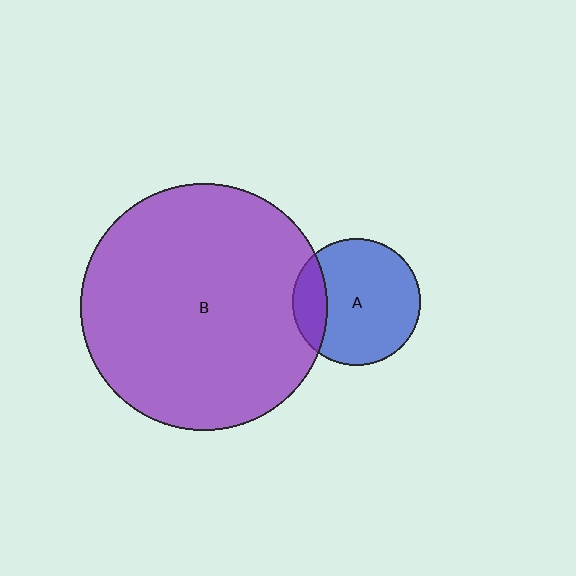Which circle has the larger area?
Circle B (purple).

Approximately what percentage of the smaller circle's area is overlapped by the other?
Approximately 20%.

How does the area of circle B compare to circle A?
Approximately 3.7 times.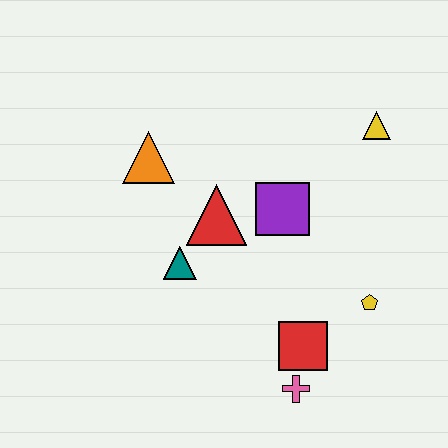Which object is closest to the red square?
The pink cross is closest to the red square.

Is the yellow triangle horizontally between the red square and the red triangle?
No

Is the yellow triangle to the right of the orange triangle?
Yes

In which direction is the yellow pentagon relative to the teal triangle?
The yellow pentagon is to the right of the teal triangle.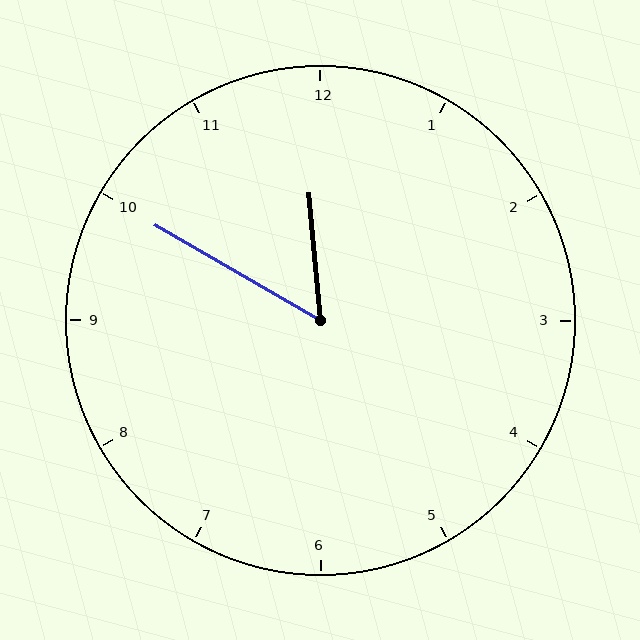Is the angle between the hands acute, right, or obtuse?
It is acute.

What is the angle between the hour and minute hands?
Approximately 55 degrees.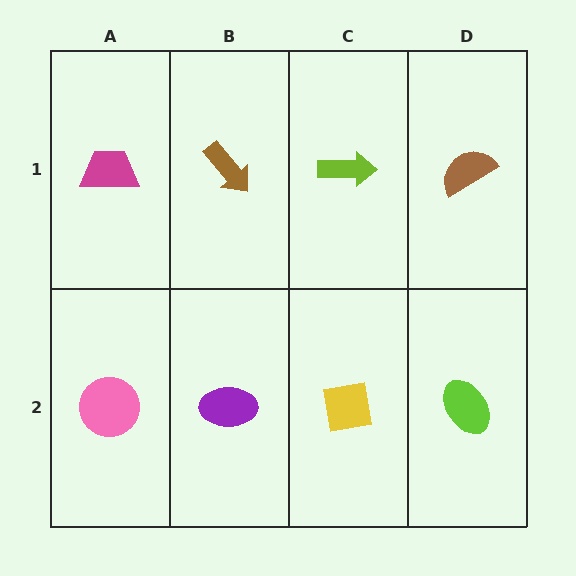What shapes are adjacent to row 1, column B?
A purple ellipse (row 2, column B), a magenta trapezoid (row 1, column A), a lime arrow (row 1, column C).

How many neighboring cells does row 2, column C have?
3.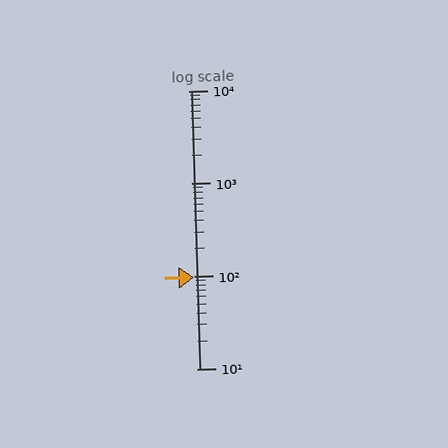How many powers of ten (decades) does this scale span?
The scale spans 3 decades, from 10 to 10000.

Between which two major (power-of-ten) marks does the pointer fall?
The pointer is between 10 and 100.